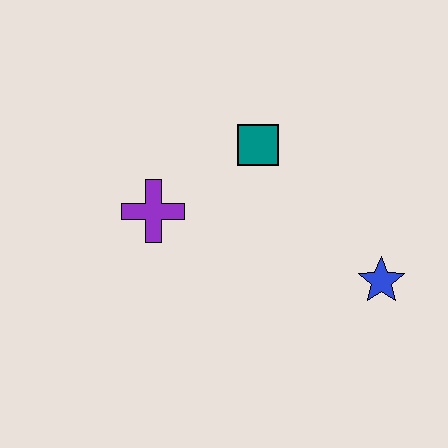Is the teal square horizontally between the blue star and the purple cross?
Yes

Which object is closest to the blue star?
The teal square is closest to the blue star.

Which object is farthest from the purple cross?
The blue star is farthest from the purple cross.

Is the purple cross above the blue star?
Yes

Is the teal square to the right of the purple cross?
Yes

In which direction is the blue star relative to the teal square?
The blue star is below the teal square.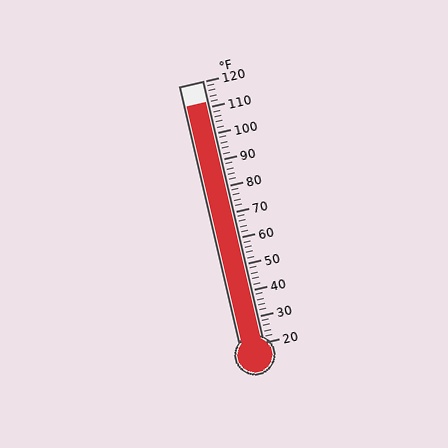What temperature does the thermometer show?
The thermometer shows approximately 112°F.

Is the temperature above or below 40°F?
The temperature is above 40°F.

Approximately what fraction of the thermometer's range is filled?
The thermometer is filled to approximately 90% of its range.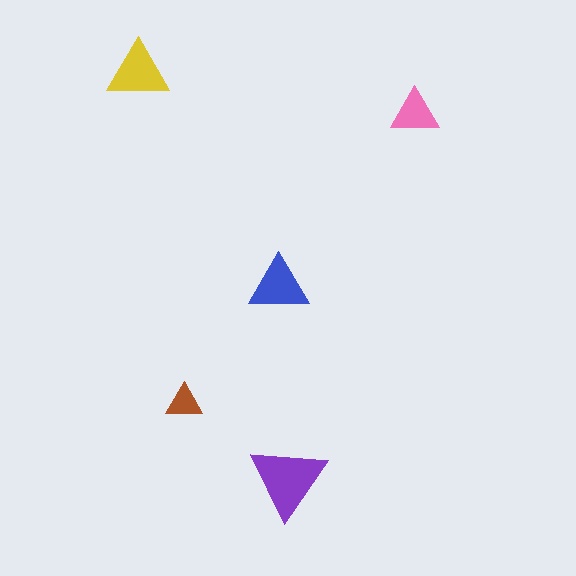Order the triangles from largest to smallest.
the purple one, the yellow one, the blue one, the pink one, the brown one.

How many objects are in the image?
There are 5 objects in the image.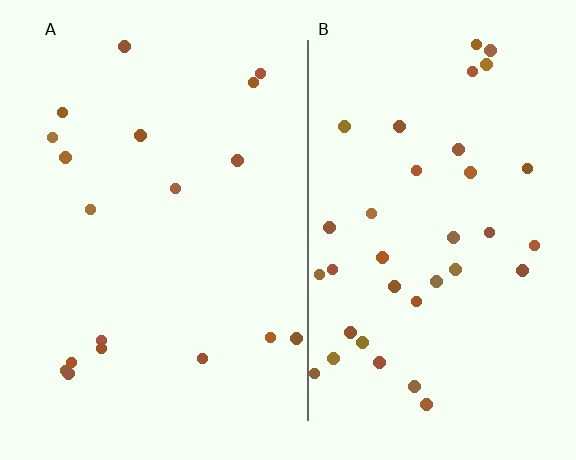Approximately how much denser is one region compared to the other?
Approximately 2.0× — region B over region A.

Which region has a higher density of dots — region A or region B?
B (the right).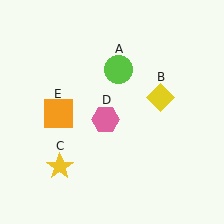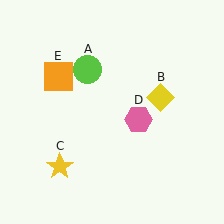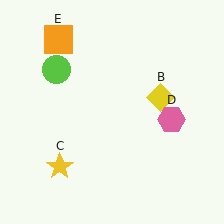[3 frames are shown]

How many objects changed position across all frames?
3 objects changed position: lime circle (object A), pink hexagon (object D), orange square (object E).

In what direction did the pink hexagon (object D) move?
The pink hexagon (object D) moved right.